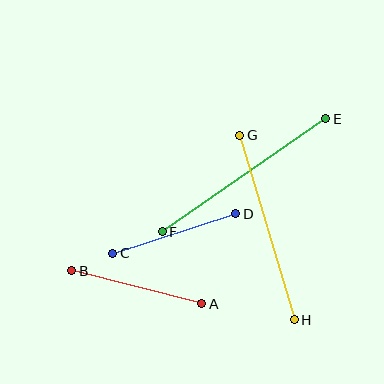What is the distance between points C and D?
The distance is approximately 129 pixels.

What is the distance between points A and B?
The distance is approximately 134 pixels.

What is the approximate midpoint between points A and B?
The midpoint is at approximately (137, 287) pixels.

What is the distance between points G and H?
The distance is approximately 192 pixels.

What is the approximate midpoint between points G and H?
The midpoint is at approximately (267, 228) pixels.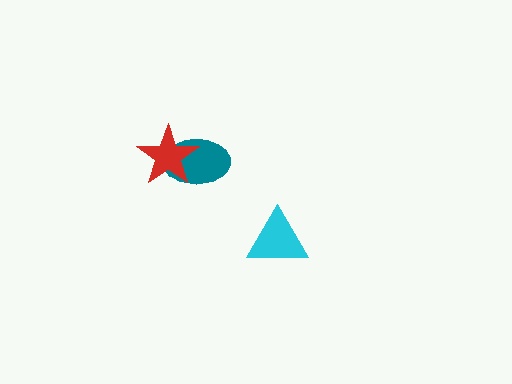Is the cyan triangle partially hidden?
No, no other shape covers it.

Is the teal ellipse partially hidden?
Yes, it is partially covered by another shape.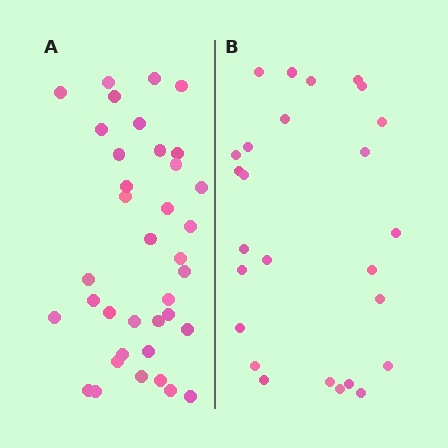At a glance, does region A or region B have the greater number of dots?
Region A (the left region) has more dots.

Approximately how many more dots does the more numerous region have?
Region A has roughly 12 or so more dots than region B.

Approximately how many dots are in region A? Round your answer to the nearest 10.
About 40 dots. (The exact count is 37, which rounds to 40.)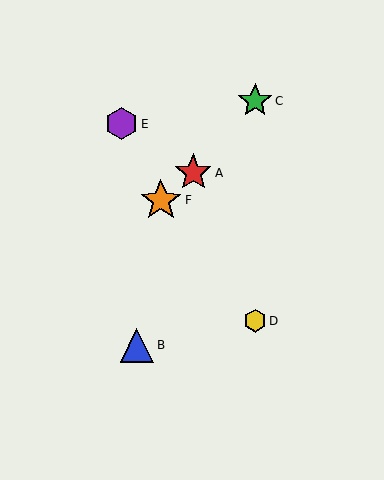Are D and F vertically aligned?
No, D is at x≈255 and F is at x≈161.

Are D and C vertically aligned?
Yes, both are at x≈255.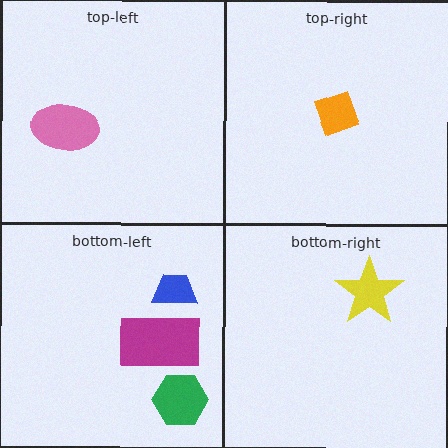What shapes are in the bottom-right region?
The yellow star.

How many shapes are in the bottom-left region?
3.